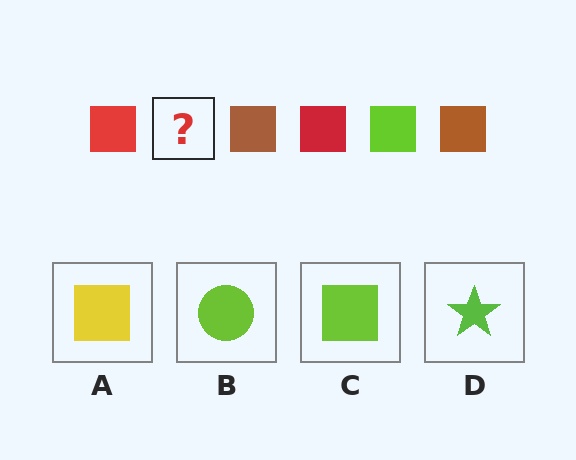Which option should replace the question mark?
Option C.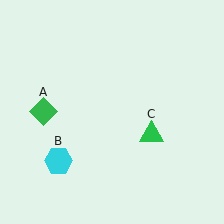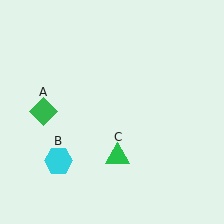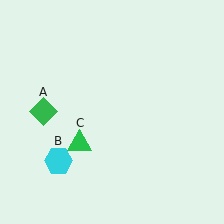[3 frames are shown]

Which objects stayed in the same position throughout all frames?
Green diamond (object A) and cyan hexagon (object B) remained stationary.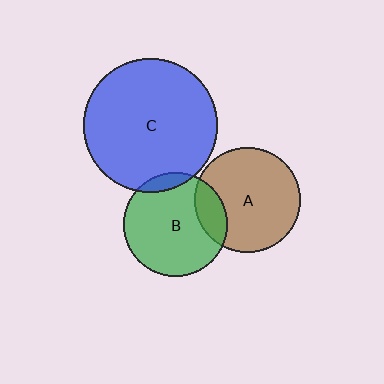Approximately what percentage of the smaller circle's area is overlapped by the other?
Approximately 15%.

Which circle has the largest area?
Circle C (blue).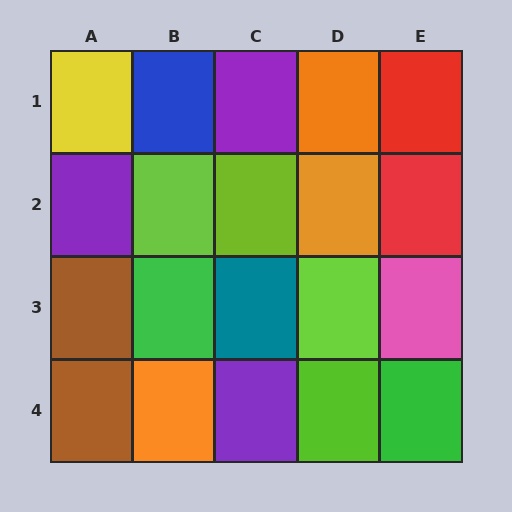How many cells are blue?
1 cell is blue.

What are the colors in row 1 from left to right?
Yellow, blue, purple, orange, red.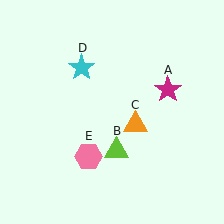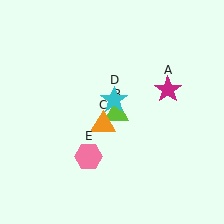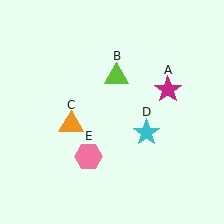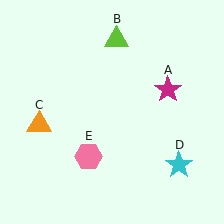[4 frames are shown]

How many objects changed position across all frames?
3 objects changed position: lime triangle (object B), orange triangle (object C), cyan star (object D).